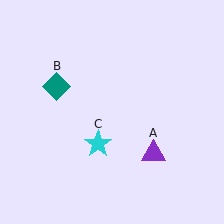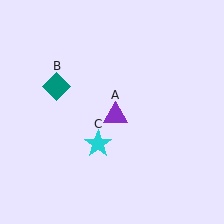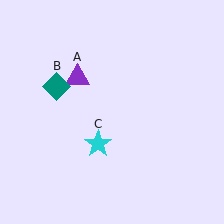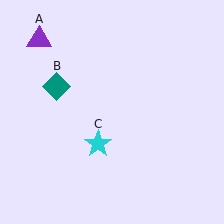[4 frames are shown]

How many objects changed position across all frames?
1 object changed position: purple triangle (object A).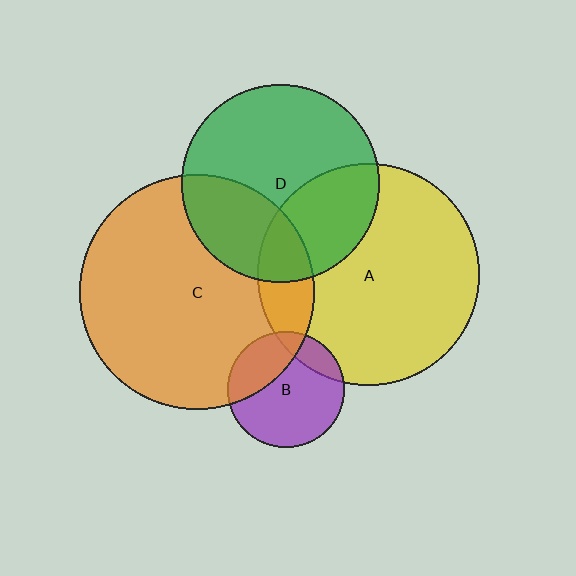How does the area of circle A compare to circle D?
Approximately 1.3 times.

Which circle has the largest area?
Circle C (orange).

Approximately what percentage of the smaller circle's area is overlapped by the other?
Approximately 15%.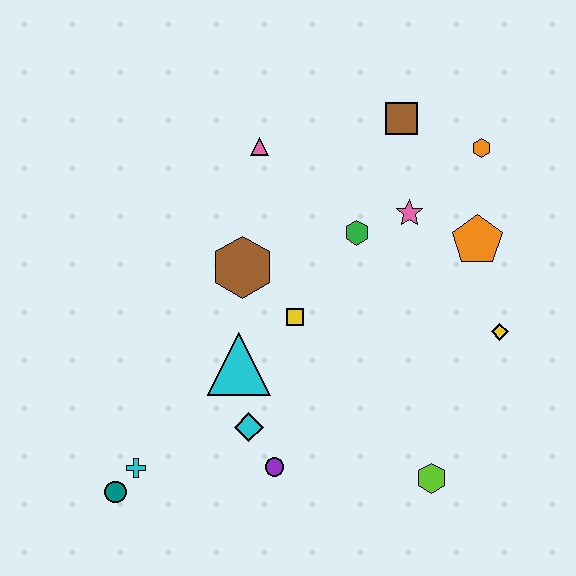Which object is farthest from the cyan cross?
The orange hexagon is farthest from the cyan cross.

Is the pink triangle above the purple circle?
Yes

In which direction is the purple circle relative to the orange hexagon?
The purple circle is below the orange hexagon.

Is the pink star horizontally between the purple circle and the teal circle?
No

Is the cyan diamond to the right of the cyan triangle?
Yes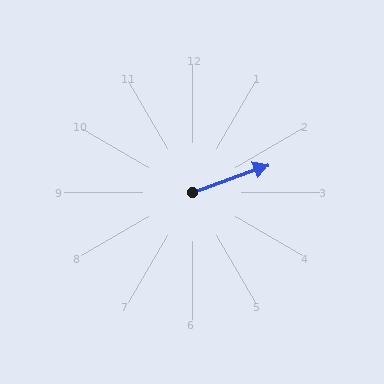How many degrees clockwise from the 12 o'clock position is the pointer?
Approximately 70 degrees.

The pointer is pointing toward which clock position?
Roughly 2 o'clock.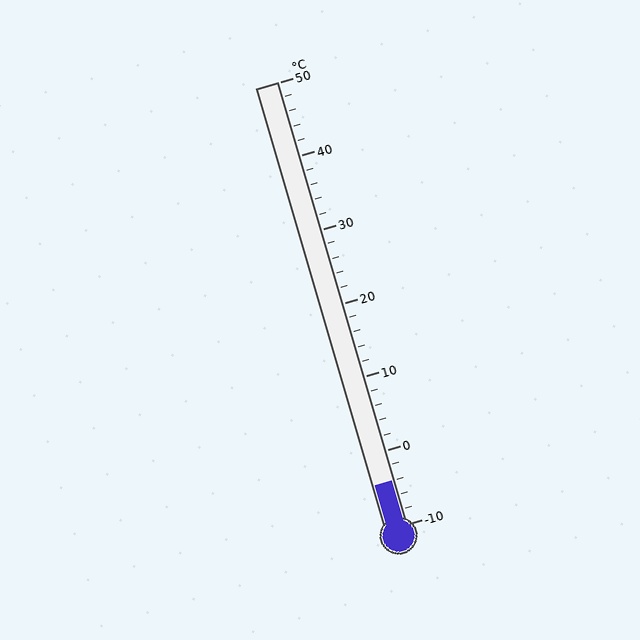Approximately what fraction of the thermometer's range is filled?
The thermometer is filled to approximately 10% of its range.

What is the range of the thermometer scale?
The thermometer scale ranges from -10°C to 50°C.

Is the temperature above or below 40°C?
The temperature is below 40°C.